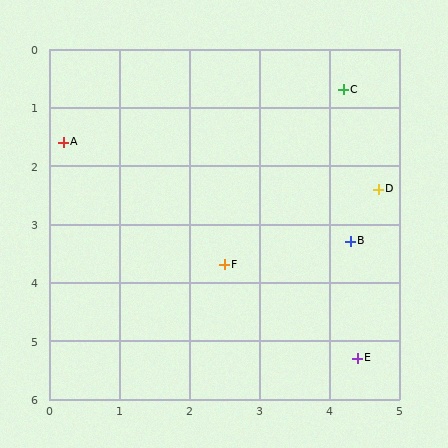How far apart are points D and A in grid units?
Points D and A are about 4.6 grid units apart.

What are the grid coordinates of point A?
Point A is at approximately (0.2, 1.6).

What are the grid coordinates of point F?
Point F is at approximately (2.5, 3.7).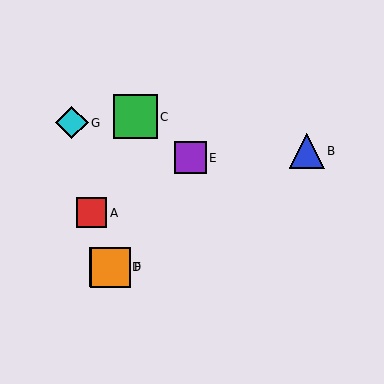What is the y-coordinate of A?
Object A is at y≈213.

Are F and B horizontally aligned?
No, F is at y≈267 and B is at y≈151.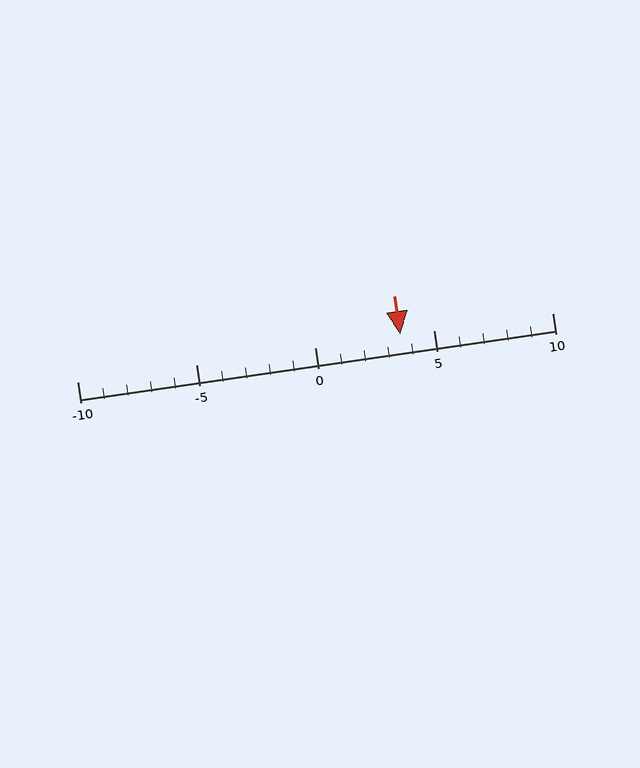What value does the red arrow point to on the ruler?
The red arrow points to approximately 4.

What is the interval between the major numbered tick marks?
The major tick marks are spaced 5 units apart.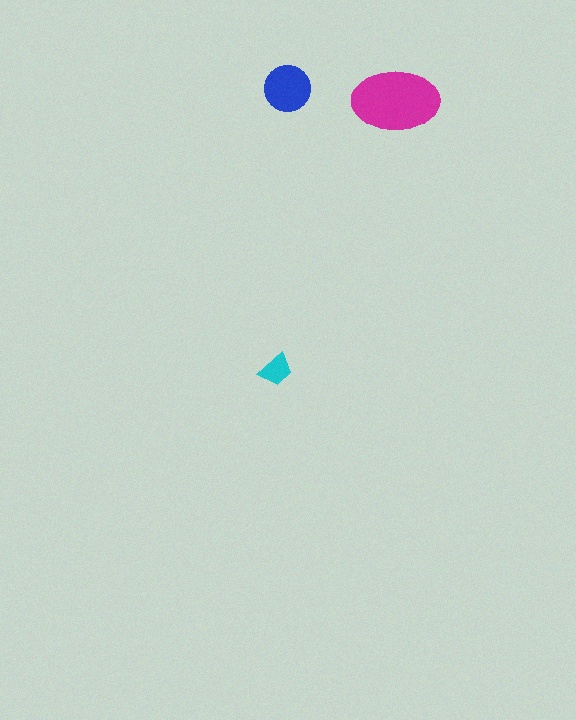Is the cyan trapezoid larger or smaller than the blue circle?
Smaller.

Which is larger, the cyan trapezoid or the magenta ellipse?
The magenta ellipse.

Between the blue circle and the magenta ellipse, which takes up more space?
The magenta ellipse.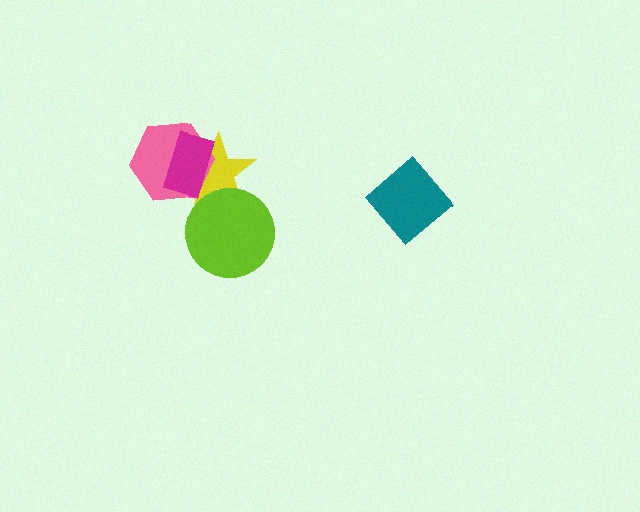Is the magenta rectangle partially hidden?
No, no other shape covers it.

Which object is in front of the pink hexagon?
The magenta rectangle is in front of the pink hexagon.